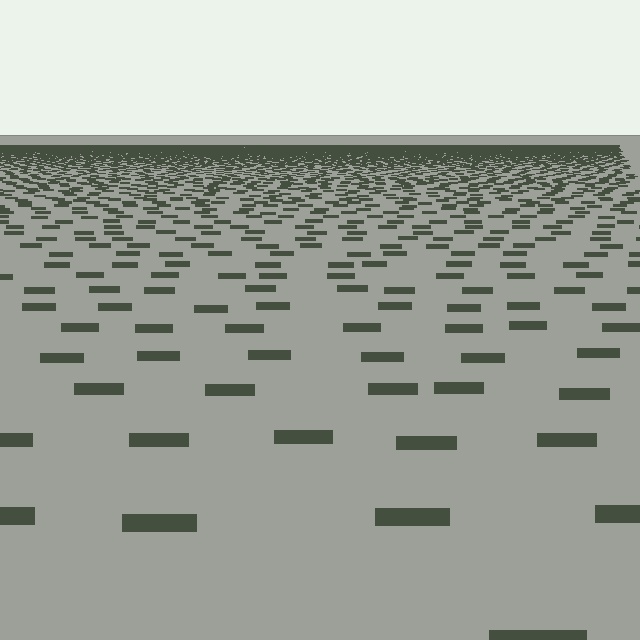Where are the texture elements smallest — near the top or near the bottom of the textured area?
Near the top.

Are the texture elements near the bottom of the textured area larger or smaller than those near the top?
Larger. Near the bottom, elements are closer to the viewer and appear at a bigger on-screen size.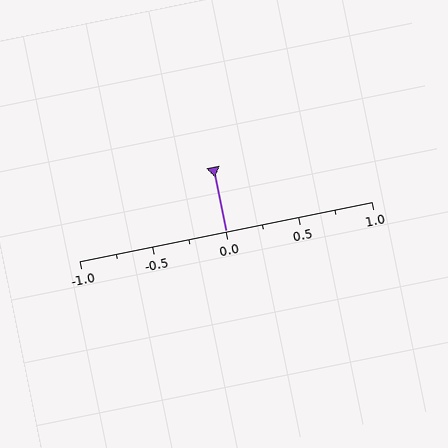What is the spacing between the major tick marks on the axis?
The major ticks are spaced 0.5 apart.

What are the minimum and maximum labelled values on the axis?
The axis runs from -1.0 to 1.0.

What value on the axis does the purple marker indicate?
The marker indicates approximately 0.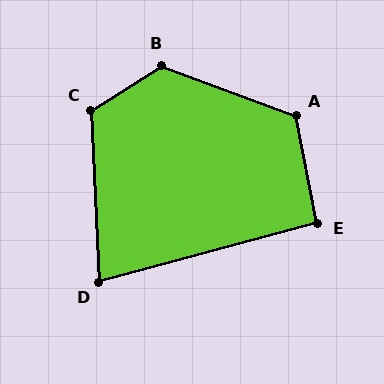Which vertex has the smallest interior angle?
D, at approximately 78 degrees.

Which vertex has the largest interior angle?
B, at approximately 128 degrees.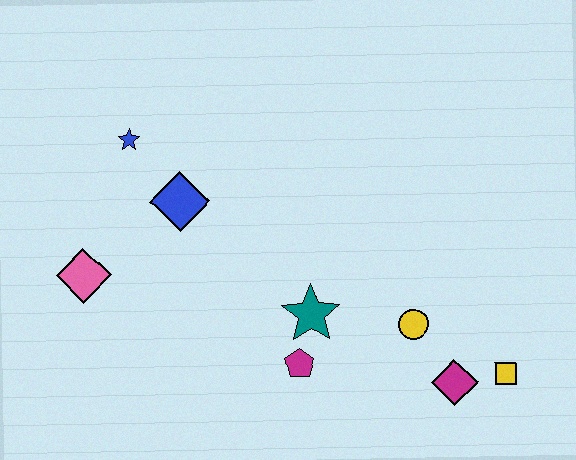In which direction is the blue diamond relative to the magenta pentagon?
The blue diamond is above the magenta pentagon.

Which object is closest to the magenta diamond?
The yellow square is closest to the magenta diamond.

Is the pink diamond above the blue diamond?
No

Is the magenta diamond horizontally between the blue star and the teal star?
No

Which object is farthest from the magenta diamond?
The blue star is farthest from the magenta diamond.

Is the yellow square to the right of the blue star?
Yes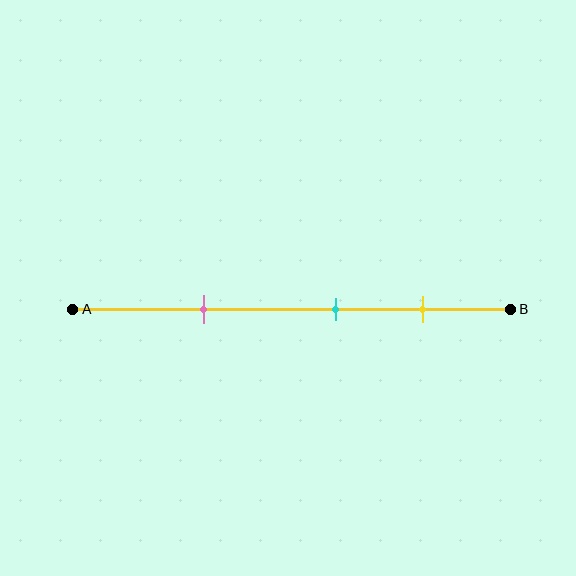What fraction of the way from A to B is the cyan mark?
The cyan mark is approximately 60% (0.6) of the way from A to B.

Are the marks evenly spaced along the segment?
Yes, the marks are approximately evenly spaced.